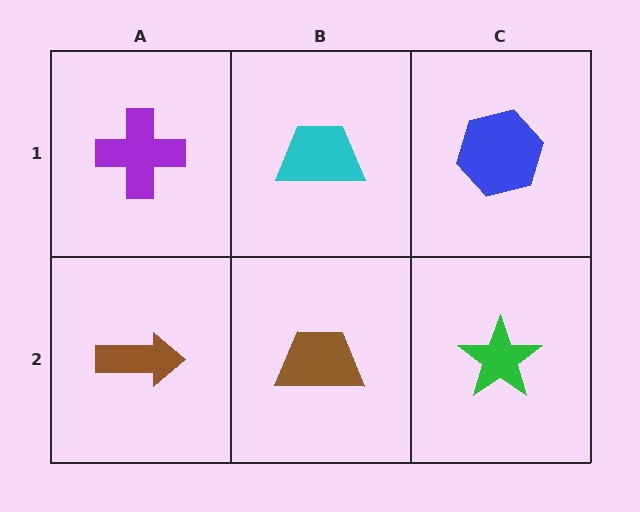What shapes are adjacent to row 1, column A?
A brown arrow (row 2, column A), a cyan trapezoid (row 1, column B).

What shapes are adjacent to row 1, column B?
A brown trapezoid (row 2, column B), a purple cross (row 1, column A), a blue hexagon (row 1, column C).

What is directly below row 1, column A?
A brown arrow.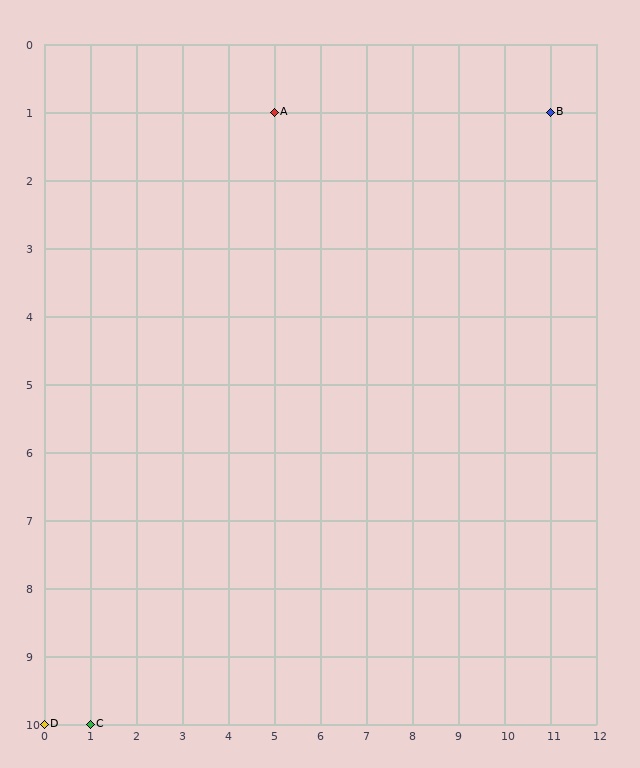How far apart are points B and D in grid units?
Points B and D are 11 columns and 9 rows apart (about 14.2 grid units diagonally).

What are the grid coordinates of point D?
Point D is at grid coordinates (0, 10).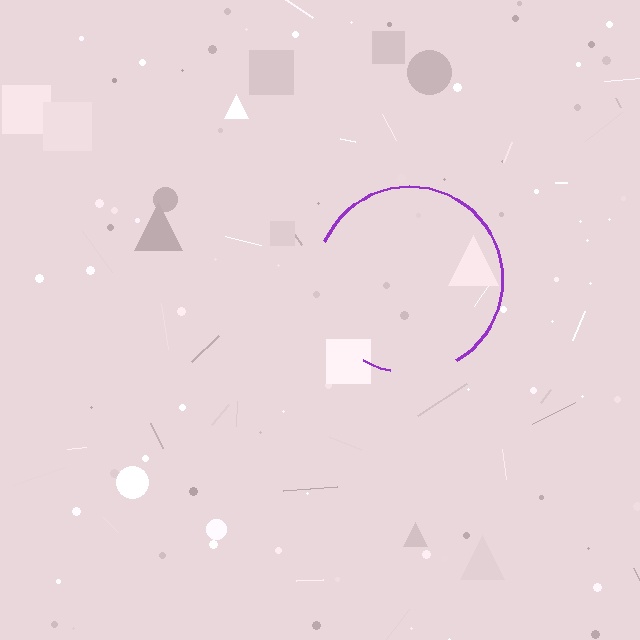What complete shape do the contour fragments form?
The contour fragments form a circle.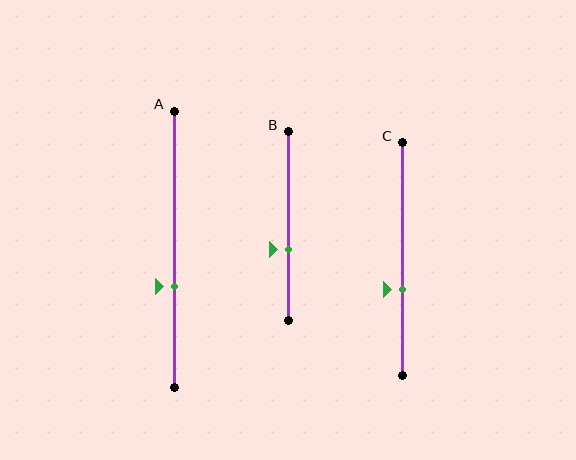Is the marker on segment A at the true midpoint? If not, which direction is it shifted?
No, the marker on segment A is shifted downward by about 13% of the segment length.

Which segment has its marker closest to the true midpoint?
Segment B has its marker closest to the true midpoint.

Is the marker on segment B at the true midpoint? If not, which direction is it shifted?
No, the marker on segment B is shifted downward by about 12% of the segment length.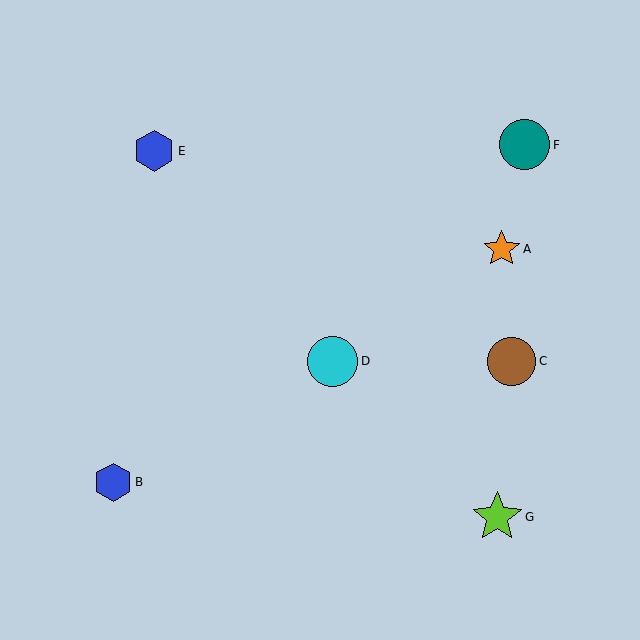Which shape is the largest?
The cyan circle (labeled D) is the largest.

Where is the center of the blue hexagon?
The center of the blue hexagon is at (113, 482).